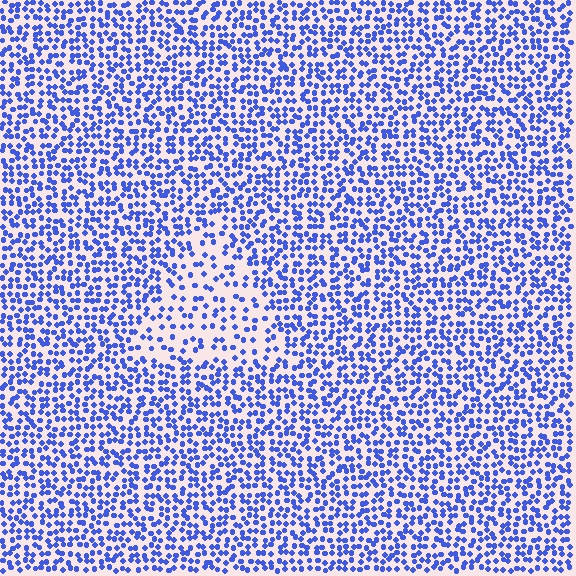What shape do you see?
I see a triangle.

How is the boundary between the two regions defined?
The boundary is defined by a change in element density (approximately 2.0x ratio). All elements are the same color, size, and shape.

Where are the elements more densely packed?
The elements are more densely packed outside the triangle boundary.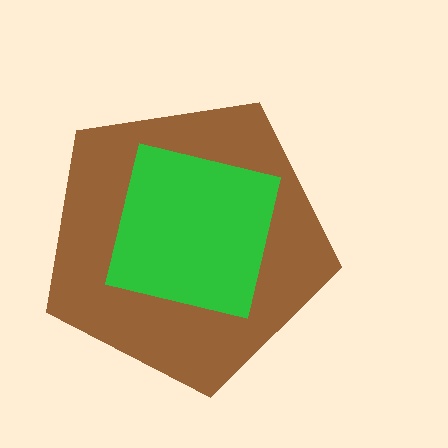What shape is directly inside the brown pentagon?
The green square.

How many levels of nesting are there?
2.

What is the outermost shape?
The brown pentagon.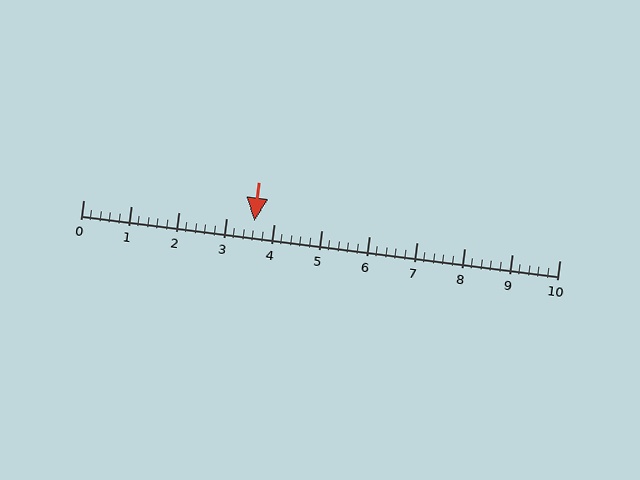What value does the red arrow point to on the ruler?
The red arrow points to approximately 3.6.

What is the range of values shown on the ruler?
The ruler shows values from 0 to 10.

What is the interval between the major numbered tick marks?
The major tick marks are spaced 1 units apart.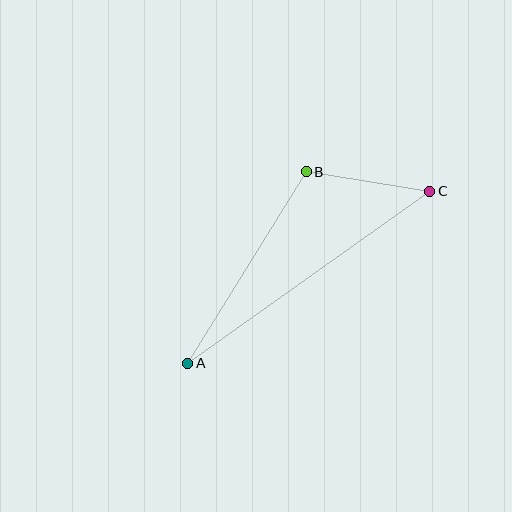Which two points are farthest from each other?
Points A and C are farthest from each other.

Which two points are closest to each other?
Points B and C are closest to each other.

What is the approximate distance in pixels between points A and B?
The distance between A and B is approximately 225 pixels.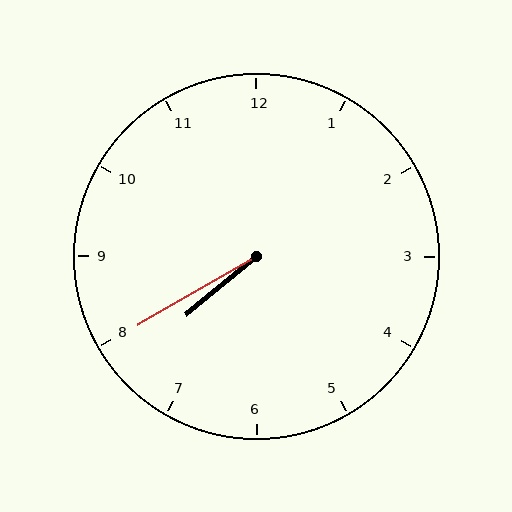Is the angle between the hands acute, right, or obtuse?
It is acute.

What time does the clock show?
7:40.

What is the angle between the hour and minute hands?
Approximately 10 degrees.